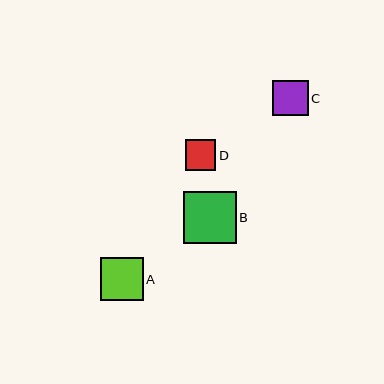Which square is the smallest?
Square D is the smallest with a size of approximately 31 pixels.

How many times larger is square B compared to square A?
Square B is approximately 1.2 times the size of square A.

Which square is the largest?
Square B is the largest with a size of approximately 52 pixels.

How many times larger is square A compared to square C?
Square A is approximately 1.2 times the size of square C.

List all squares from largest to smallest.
From largest to smallest: B, A, C, D.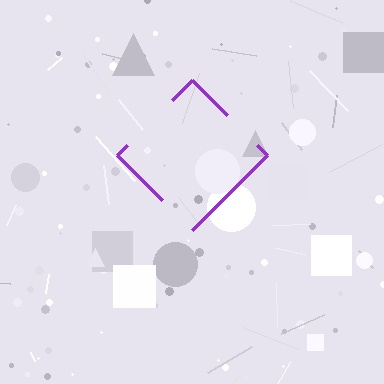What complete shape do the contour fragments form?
The contour fragments form a diamond.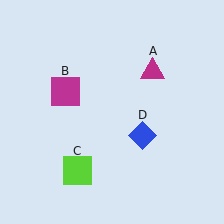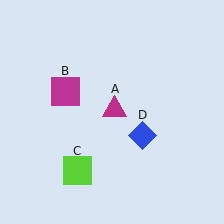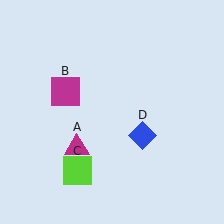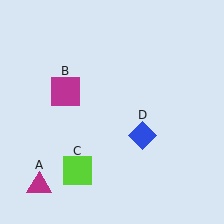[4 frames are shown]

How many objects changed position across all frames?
1 object changed position: magenta triangle (object A).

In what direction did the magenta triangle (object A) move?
The magenta triangle (object A) moved down and to the left.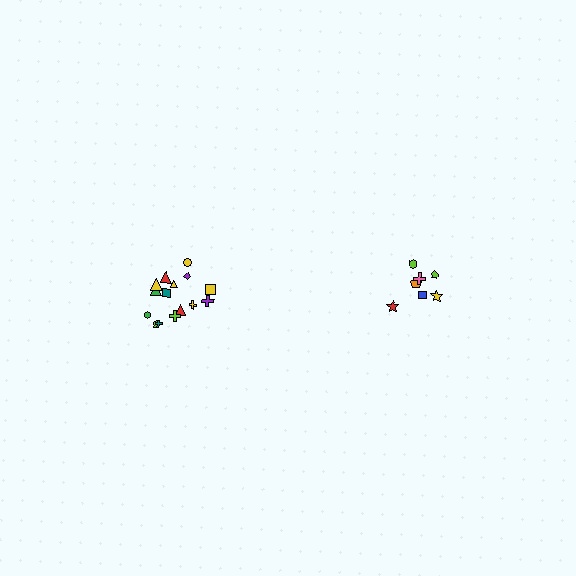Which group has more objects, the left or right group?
The left group.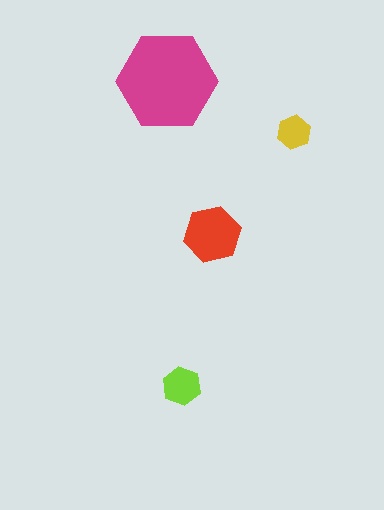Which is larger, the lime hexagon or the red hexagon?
The red one.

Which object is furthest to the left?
The magenta hexagon is leftmost.